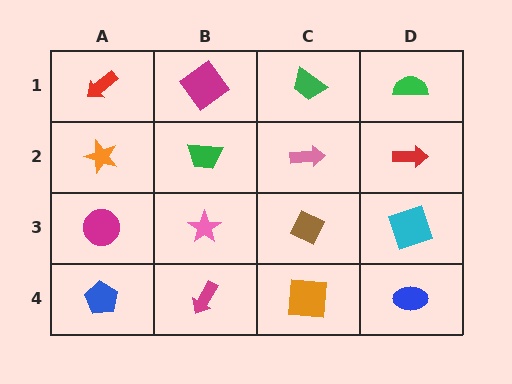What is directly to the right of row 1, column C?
A green semicircle.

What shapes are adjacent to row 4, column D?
A cyan square (row 3, column D), an orange square (row 4, column C).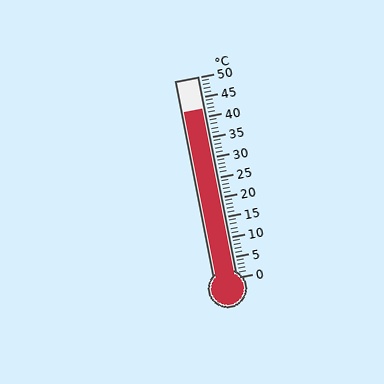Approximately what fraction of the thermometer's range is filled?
The thermometer is filled to approximately 85% of its range.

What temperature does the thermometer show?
The thermometer shows approximately 42°C.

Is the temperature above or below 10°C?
The temperature is above 10°C.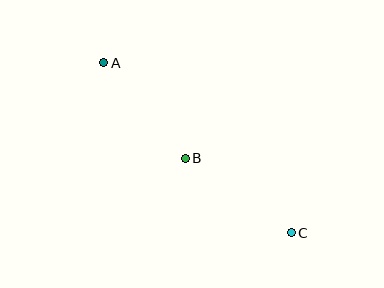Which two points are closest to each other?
Points A and B are closest to each other.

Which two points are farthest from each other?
Points A and C are farthest from each other.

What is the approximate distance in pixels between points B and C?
The distance between B and C is approximately 130 pixels.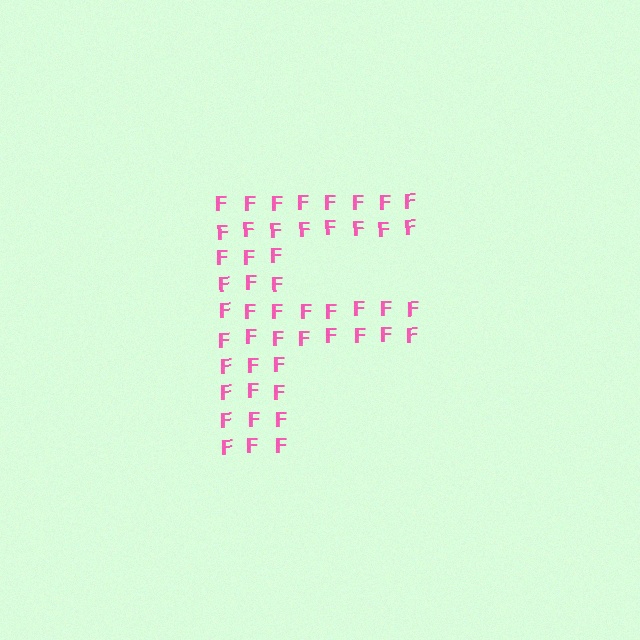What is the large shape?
The large shape is the letter F.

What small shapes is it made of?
It is made of small letter F's.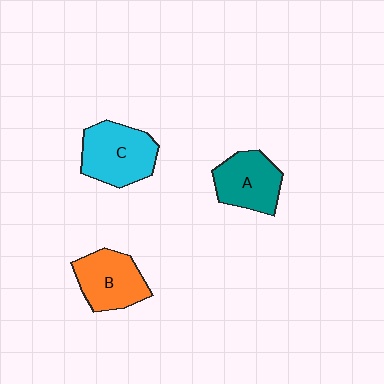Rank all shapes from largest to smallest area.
From largest to smallest: C (cyan), B (orange), A (teal).